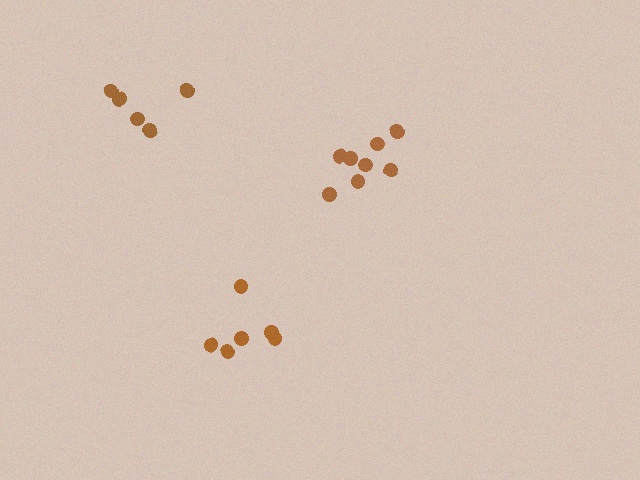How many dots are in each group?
Group 1: 6 dots, Group 2: 5 dots, Group 3: 8 dots (19 total).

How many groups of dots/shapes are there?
There are 3 groups.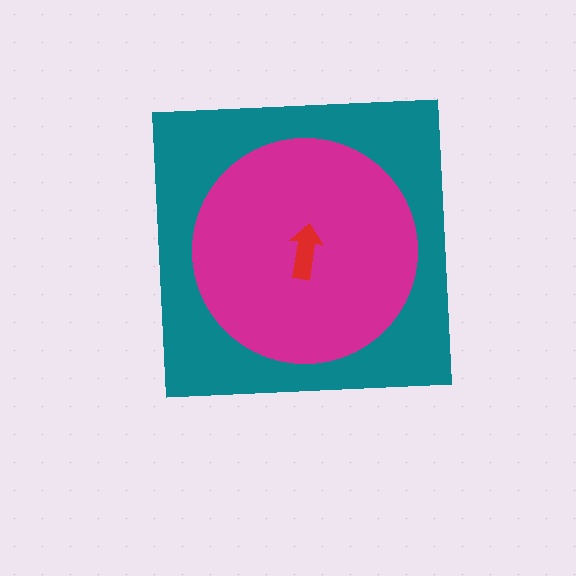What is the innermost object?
The red arrow.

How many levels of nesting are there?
3.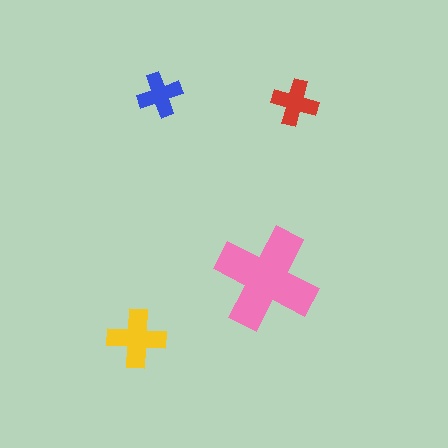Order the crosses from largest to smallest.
the pink one, the yellow one, the red one, the blue one.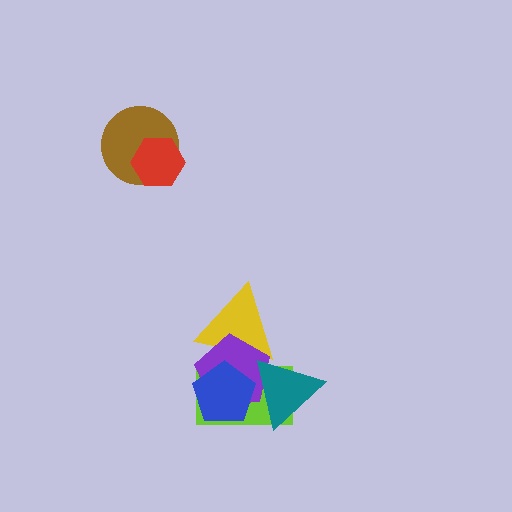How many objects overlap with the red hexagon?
1 object overlaps with the red hexagon.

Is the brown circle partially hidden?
Yes, it is partially covered by another shape.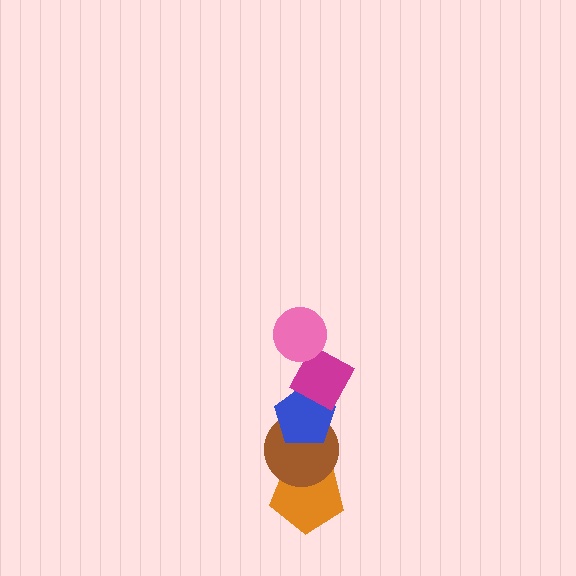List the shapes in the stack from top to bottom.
From top to bottom: the pink circle, the magenta diamond, the blue pentagon, the brown circle, the orange pentagon.